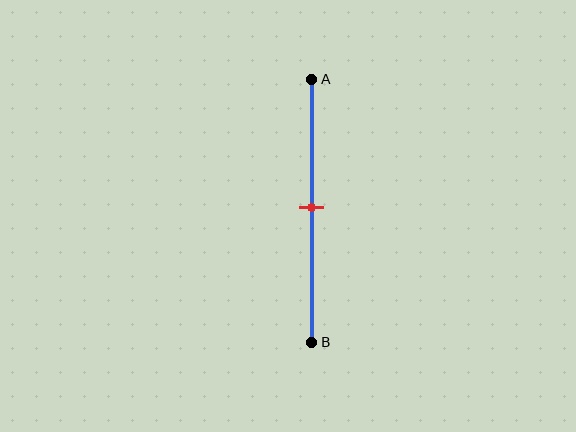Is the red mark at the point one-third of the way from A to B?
No, the mark is at about 50% from A, not at the 33% one-third point.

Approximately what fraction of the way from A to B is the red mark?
The red mark is approximately 50% of the way from A to B.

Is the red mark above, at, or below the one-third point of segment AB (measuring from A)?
The red mark is below the one-third point of segment AB.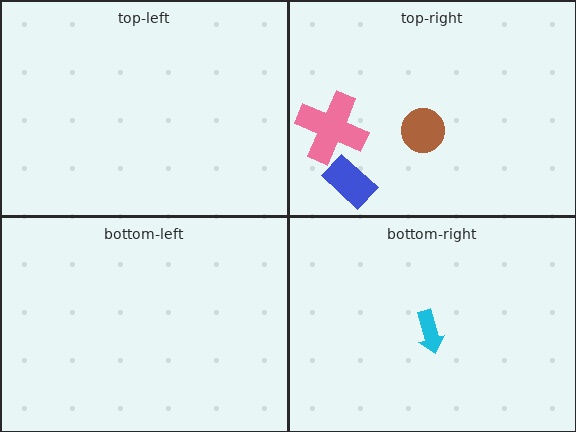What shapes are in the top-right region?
The brown circle, the blue rectangle, the pink cross.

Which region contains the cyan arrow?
The bottom-right region.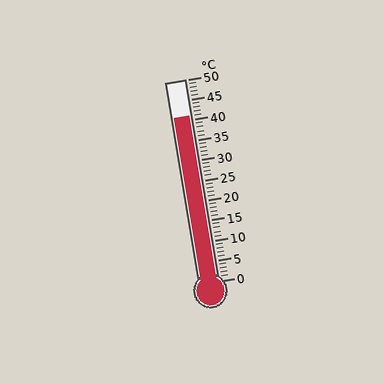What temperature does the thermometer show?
The thermometer shows approximately 41°C.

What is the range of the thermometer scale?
The thermometer scale ranges from 0°C to 50°C.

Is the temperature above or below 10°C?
The temperature is above 10°C.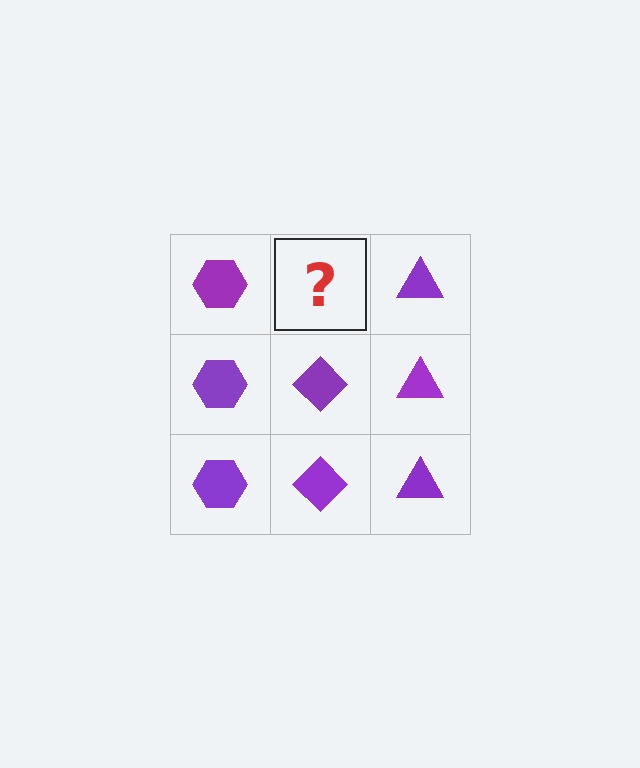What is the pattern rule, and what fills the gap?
The rule is that each column has a consistent shape. The gap should be filled with a purple diamond.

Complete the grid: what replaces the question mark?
The question mark should be replaced with a purple diamond.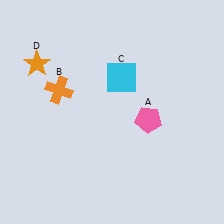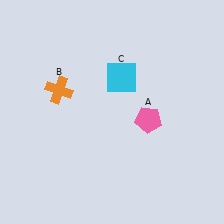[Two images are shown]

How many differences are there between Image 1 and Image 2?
There is 1 difference between the two images.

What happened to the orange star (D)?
The orange star (D) was removed in Image 2. It was in the top-left area of Image 1.